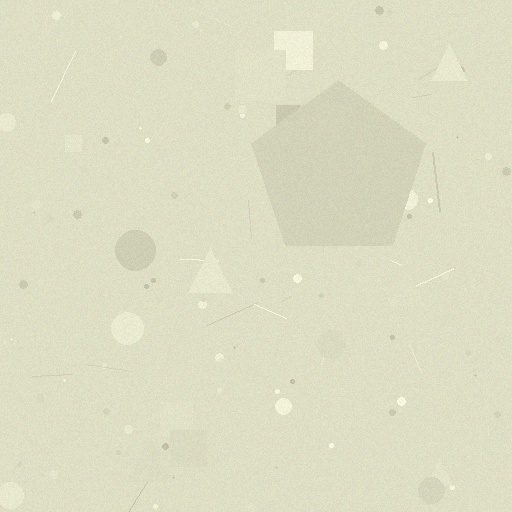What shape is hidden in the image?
A pentagon is hidden in the image.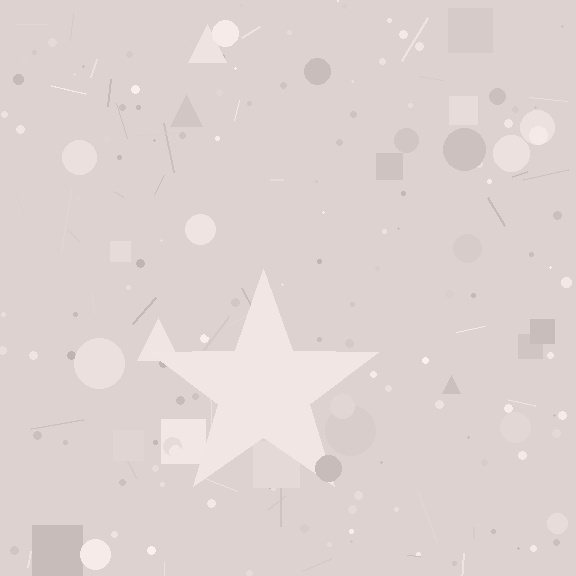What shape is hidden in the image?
A star is hidden in the image.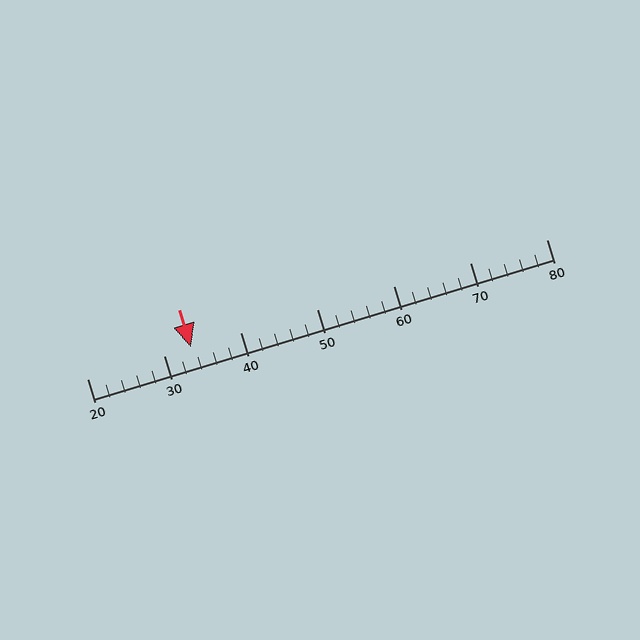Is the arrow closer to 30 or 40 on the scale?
The arrow is closer to 30.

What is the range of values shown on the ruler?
The ruler shows values from 20 to 80.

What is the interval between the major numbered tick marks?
The major tick marks are spaced 10 units apart.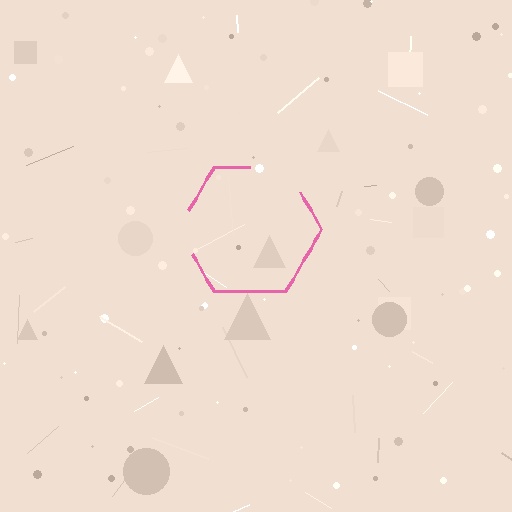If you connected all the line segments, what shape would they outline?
They would outline a hexagon.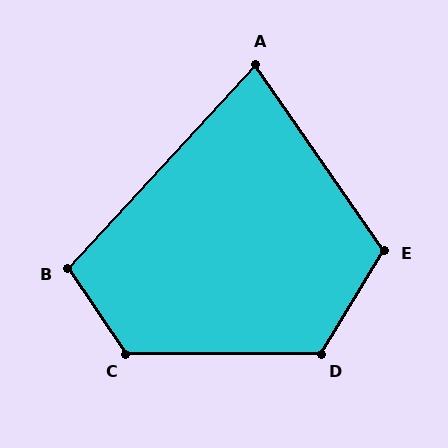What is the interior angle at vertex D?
Approximately 121 degrees (obtuse).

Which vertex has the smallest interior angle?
A, at approximately 77 degrees.